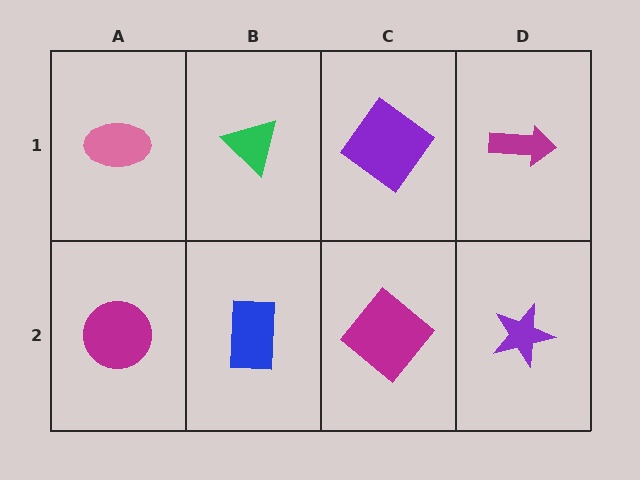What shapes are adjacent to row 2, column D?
A magenta arrow (row 1, column D), a magenta diamond (row 2, column C).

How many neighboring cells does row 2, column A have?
2.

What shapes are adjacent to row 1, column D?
A purple star (row 2, column D), a purple diamond (row 1, column C).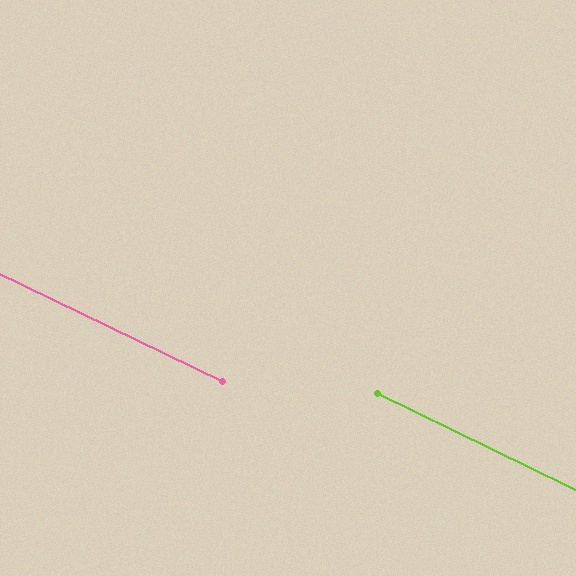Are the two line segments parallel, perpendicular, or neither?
Parallel — their directions differ by only 0.4°.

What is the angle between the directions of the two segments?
Approximately 0 degrees.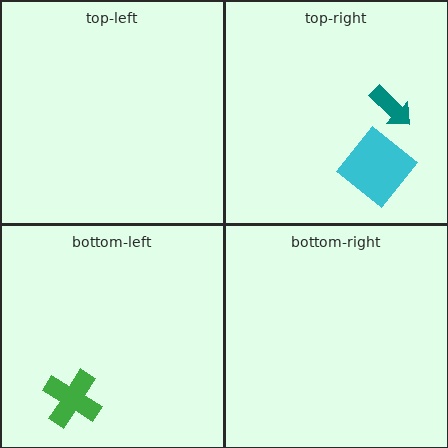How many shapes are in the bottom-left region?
1.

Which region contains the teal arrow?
The top-right region.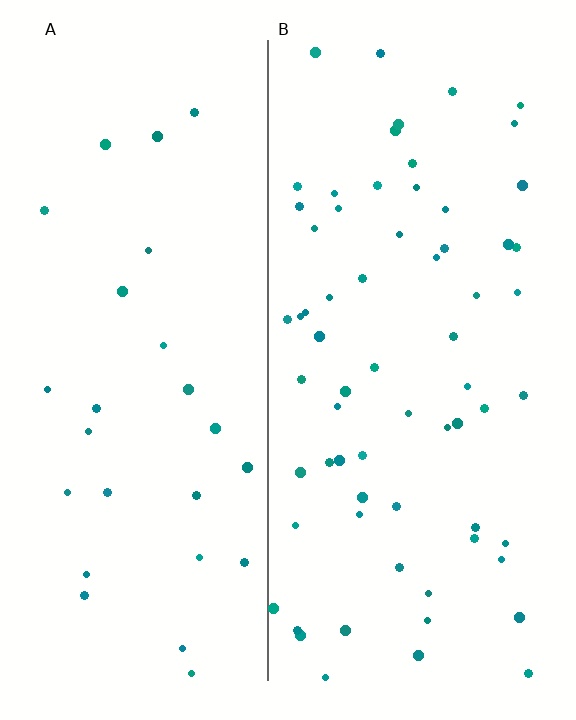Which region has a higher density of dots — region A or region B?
B (the right).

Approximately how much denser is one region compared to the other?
Approximately 2.5× — region B over region A.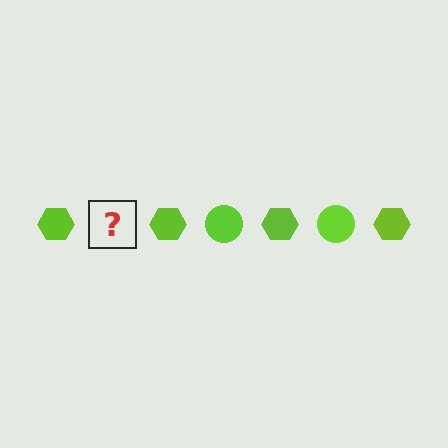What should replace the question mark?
The question mark should be replaced with a lime circle.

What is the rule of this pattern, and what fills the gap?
The rule is that the pattern cycles through hexagon, circle shapes in lime. The gap should be filled with a lime circle.